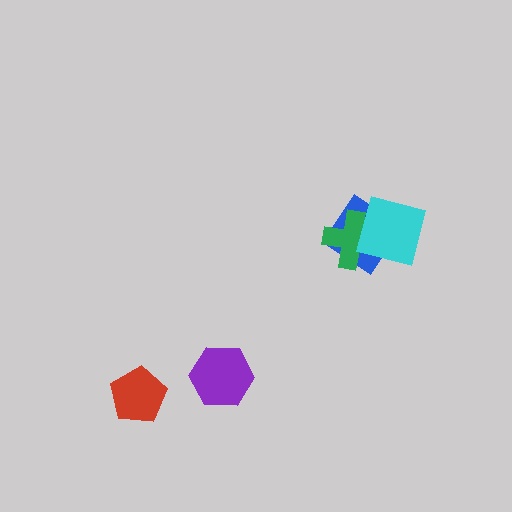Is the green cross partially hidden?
Yes, it is partially covered by another shape.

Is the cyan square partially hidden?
No, no other shape covers it.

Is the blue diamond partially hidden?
Yes, it is partially covered by another shape.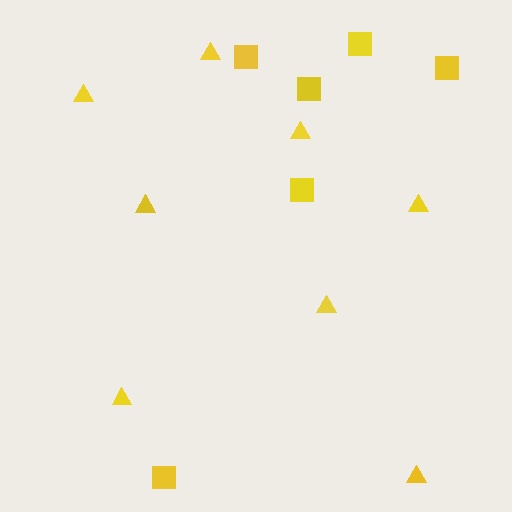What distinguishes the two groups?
There are 2 groups: one group of triangles (8) and one group of squares (6).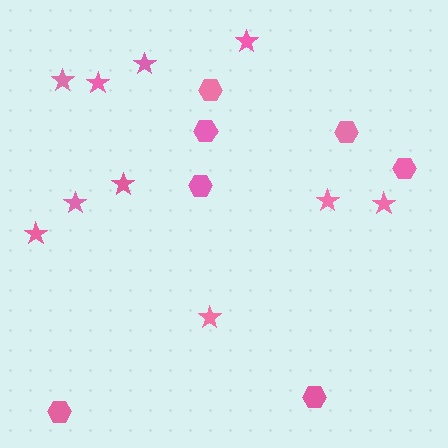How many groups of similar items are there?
There are 2 groups: one group of stars (10) and one group of hexagons (7).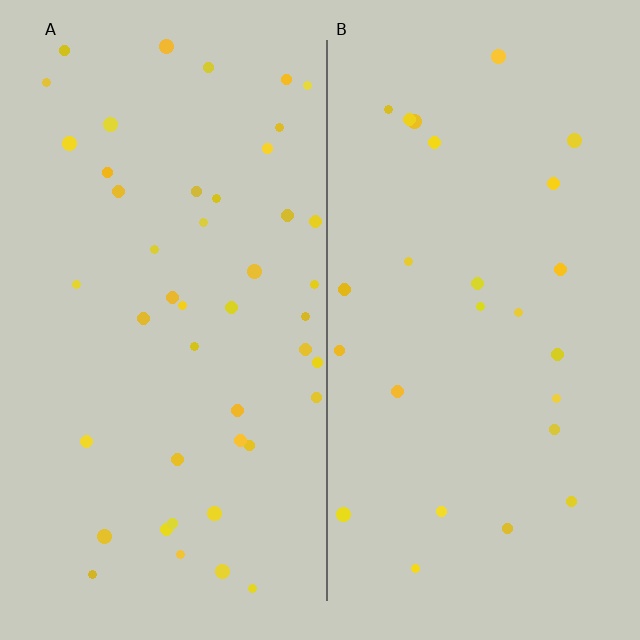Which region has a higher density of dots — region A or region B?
A (the left).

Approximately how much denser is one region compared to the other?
Approximately 1.8× — region A over region B.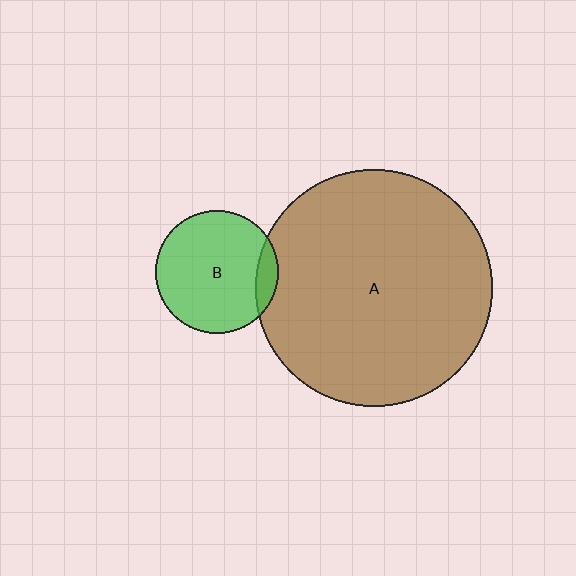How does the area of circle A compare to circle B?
Approximately 3.7 times.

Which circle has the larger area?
Circle A (brown).